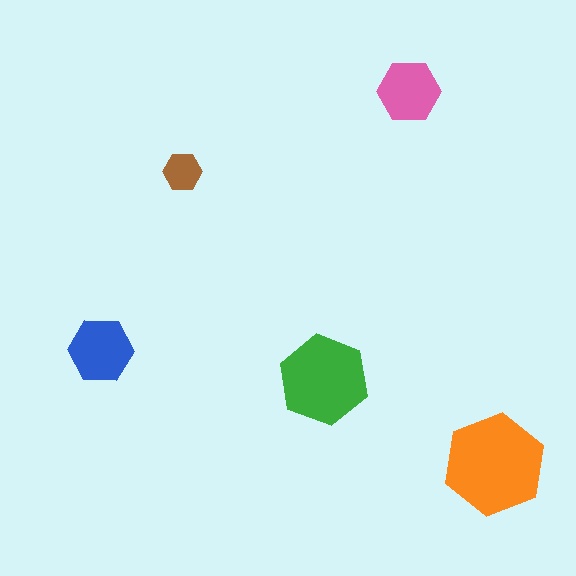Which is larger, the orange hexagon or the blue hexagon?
The orange one.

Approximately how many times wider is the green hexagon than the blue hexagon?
About 1.5 times wider.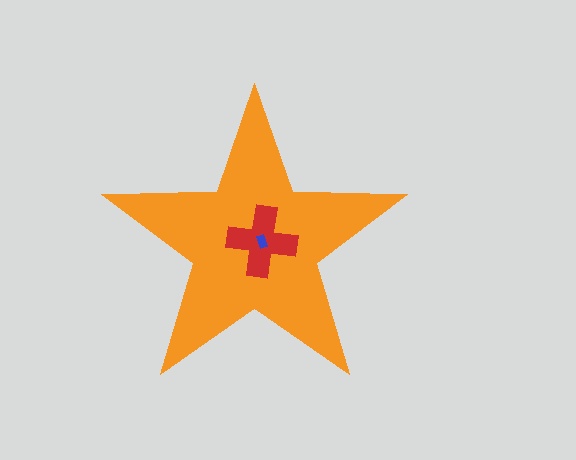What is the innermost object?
The blue rectangle.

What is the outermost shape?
The orange star.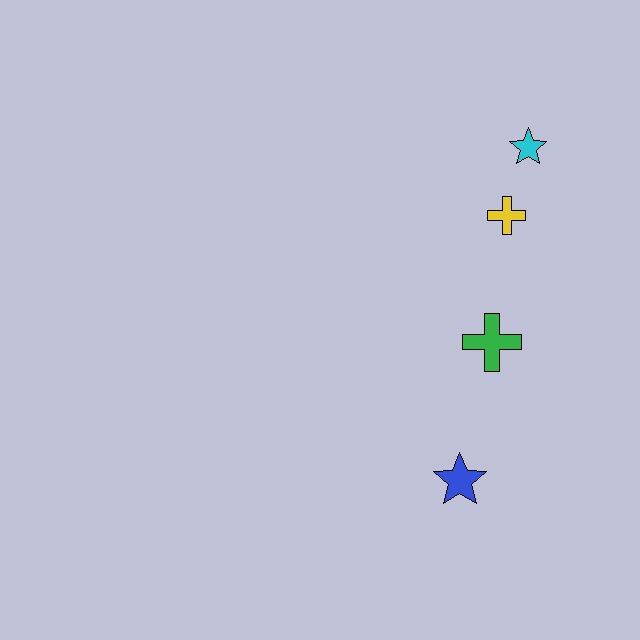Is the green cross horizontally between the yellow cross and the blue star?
Yes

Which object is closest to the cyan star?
The yellow cross is closest to the cyan star.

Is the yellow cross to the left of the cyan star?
Yes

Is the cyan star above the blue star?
Yes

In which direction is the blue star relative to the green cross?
The blue star is below the green cross.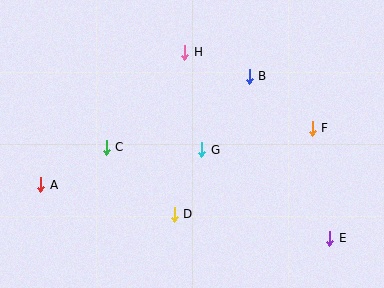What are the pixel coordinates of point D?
Point D is at (174, 214).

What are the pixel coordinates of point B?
Point B is at (249, 76).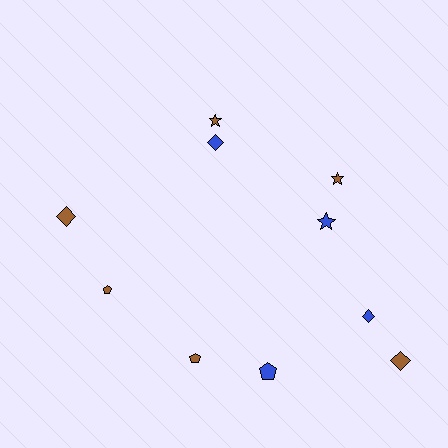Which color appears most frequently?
Brown, with 6 objects.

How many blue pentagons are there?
There is 1 blue pentagon.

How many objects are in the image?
There are 10 objects.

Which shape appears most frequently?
Diamond, with 4 objects.